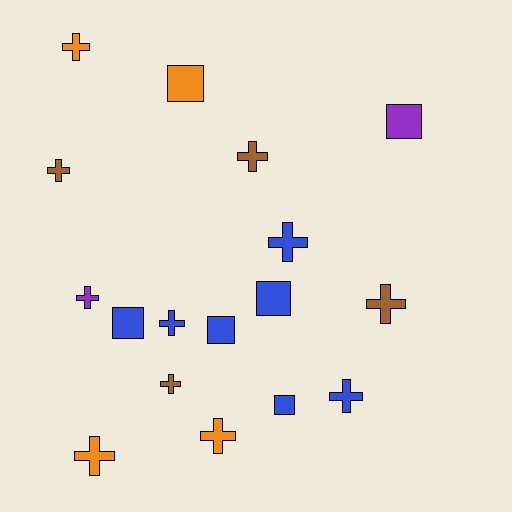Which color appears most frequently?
Blue, with 7 objects.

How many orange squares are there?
There is 1 orange square.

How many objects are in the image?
There are 17 objects.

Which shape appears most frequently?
Cross, with 11 objects.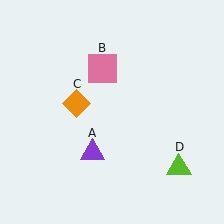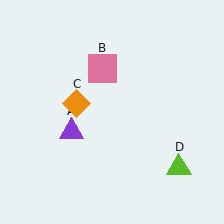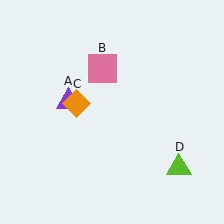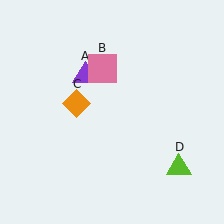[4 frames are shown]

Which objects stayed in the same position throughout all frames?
Pink square (object B) and orange diamond (object C) and lime triangle (object D) remained stationary.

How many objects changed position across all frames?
1 object changed position: purple triangle (object A).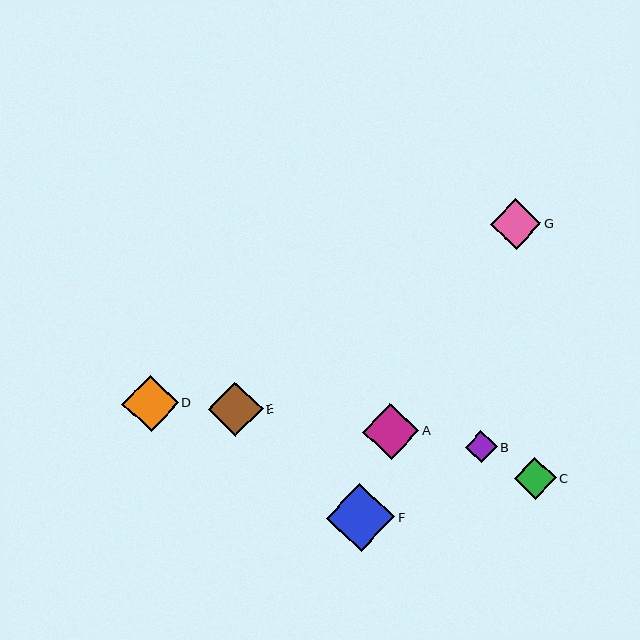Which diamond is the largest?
Diamond F is the largest with a size of approximately 68 pixels.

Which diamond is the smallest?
Diamond B is the smallest with a size of approximately 32 pixels.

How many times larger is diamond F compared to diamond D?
Diamond F is approximately 1.2 times the size of diamond D.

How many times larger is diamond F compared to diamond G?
Diamond F is approximately 1.3 times the size of diamond G.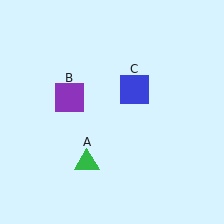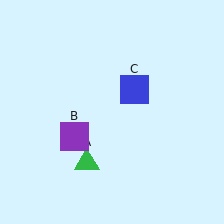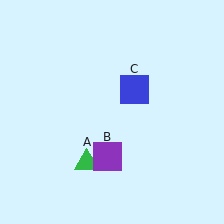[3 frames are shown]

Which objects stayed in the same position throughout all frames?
Green triangle (object A) and blue square (object C) remained stationary.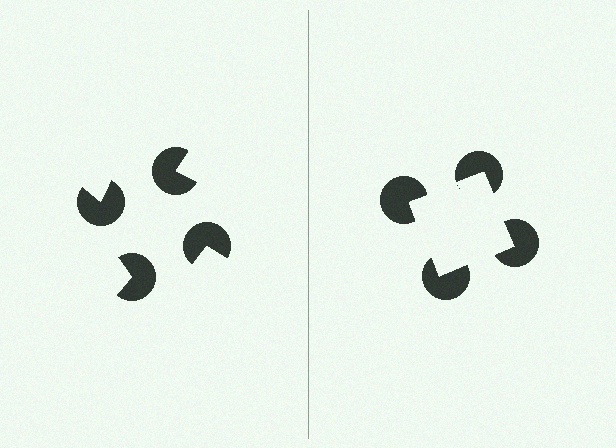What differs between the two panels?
The pac-man discs are positioned identically on both sides; only the wedge orientations differ. On the right they align to a square; on the left they are misaligned.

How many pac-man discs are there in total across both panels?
8 — 4 on each side.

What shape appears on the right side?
An illusory square.